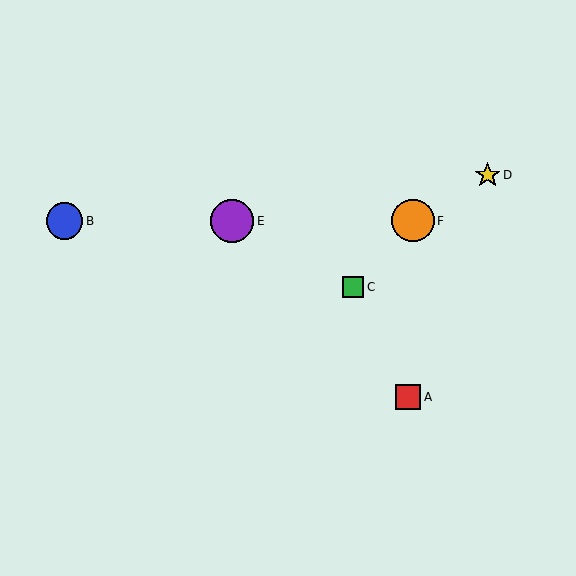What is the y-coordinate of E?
Object E is at y≈221.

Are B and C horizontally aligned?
No, B is at y≈221 and C is at y≈287.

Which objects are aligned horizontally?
Objects B, E, F are aligned horizontally.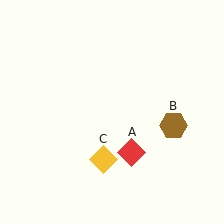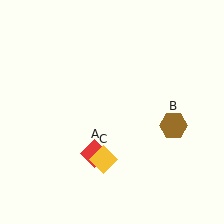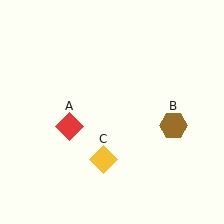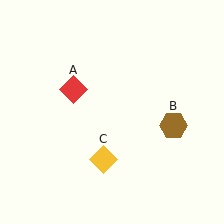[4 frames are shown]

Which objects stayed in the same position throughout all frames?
Brown hexagon (object B) and yellow diamond (object C) remained stationary.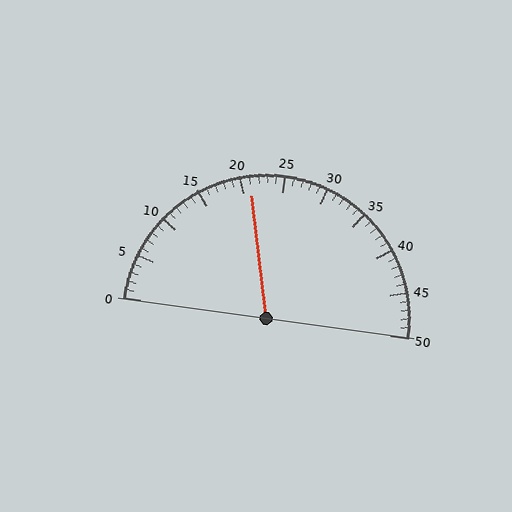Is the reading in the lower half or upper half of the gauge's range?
The reading is in the lower half of the range (0 to 50).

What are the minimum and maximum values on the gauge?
The gauge ranges from 0 to 50.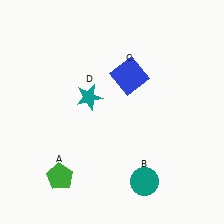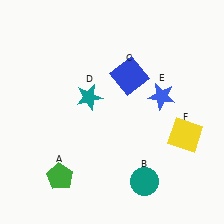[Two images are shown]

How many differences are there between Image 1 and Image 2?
There are 2 differences between the two images.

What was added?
A blue star (E), a yellow square (F) were added in Image 2.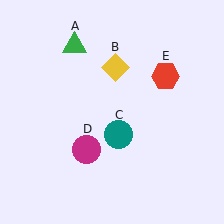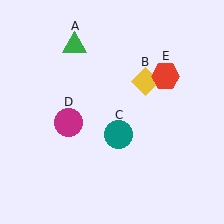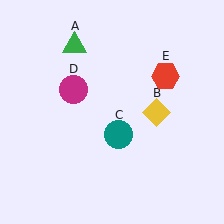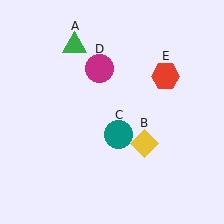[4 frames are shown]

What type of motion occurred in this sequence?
The yellow diamond (object B), magenta circle (object D) rotated clockwise around the center of the scene.